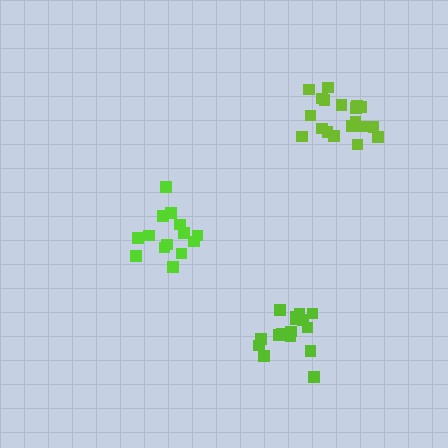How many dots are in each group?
Group 1: 19 dots, Group 2: 15 dots, Group 3: 18 dots (52 total).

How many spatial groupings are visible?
There are 3 spatial groupings.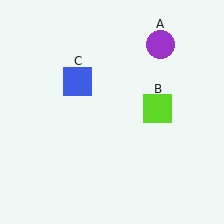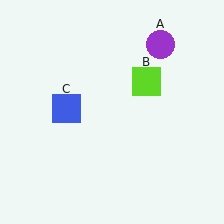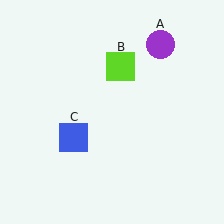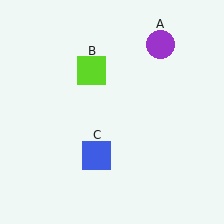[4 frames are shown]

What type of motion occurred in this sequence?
The lime square (object B), blue square (object C) rotated counterclockwise around the center of the scene.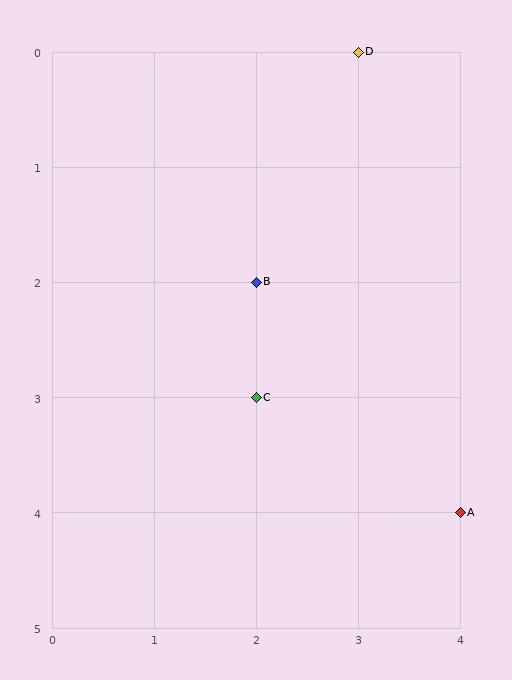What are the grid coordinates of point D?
Point D is at grid coordinates (3, 0).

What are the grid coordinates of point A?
Point A is at grid coordinates (4, 4).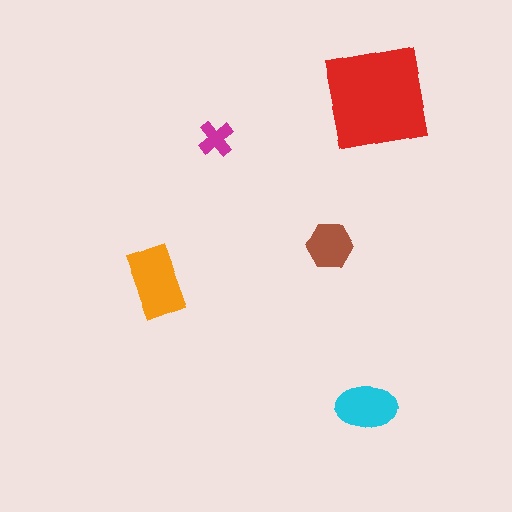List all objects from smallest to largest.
The magenta cross, the brown hexagon, the cyan ellipse, the orange rectangle, the red square.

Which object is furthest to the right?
The red square is rightmost.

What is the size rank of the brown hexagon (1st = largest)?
4th.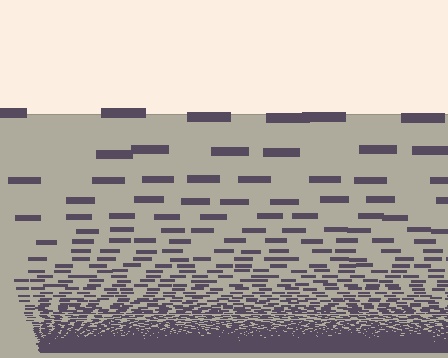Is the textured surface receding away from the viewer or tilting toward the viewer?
The surface appears to tilt toward the viewer. Texture elements get larger and sparser toward the top.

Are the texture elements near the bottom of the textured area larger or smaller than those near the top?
Smaller. The gradient is inverted — elements near the bottom are smaller and denser.